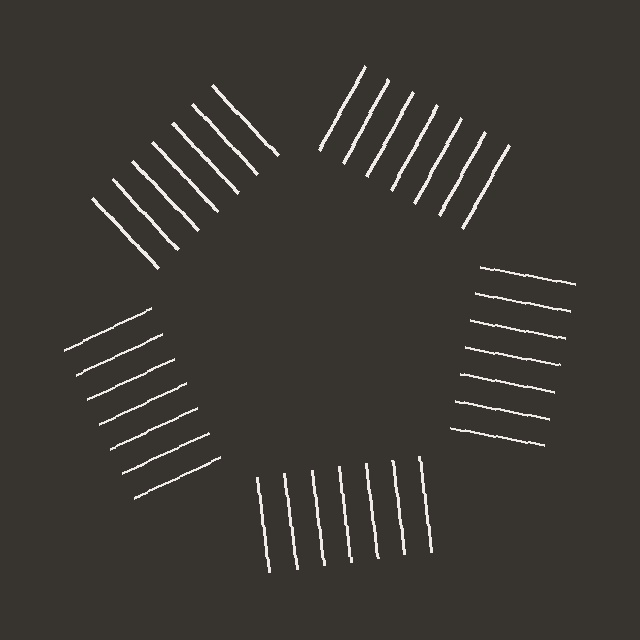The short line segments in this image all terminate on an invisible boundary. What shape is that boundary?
An illusory pentagon — the line segments terminate on its edges but no continuous stroke is drawn.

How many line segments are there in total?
35 — 7 along each of the 5 edges.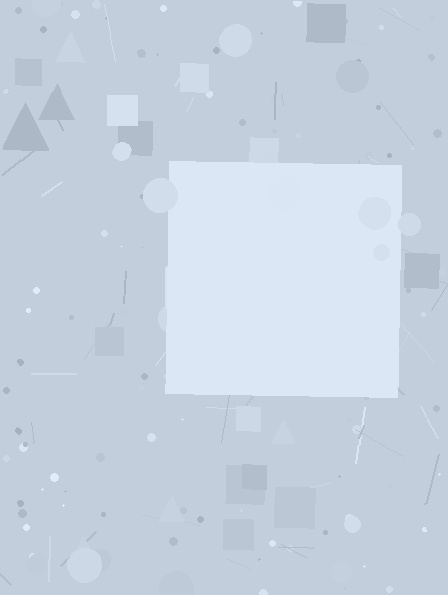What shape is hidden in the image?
A square is hidden in the image.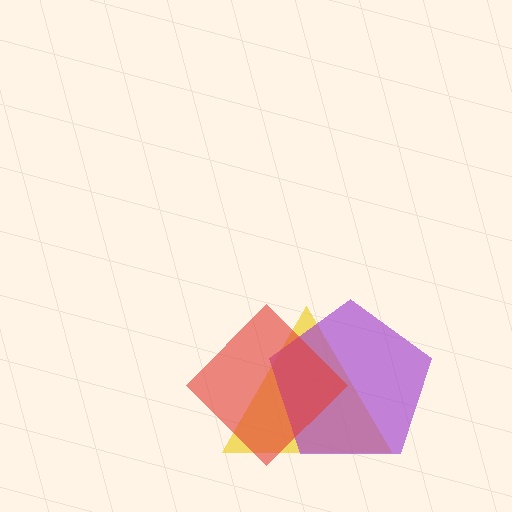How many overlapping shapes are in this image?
There are 3 overlapping shapes in the image.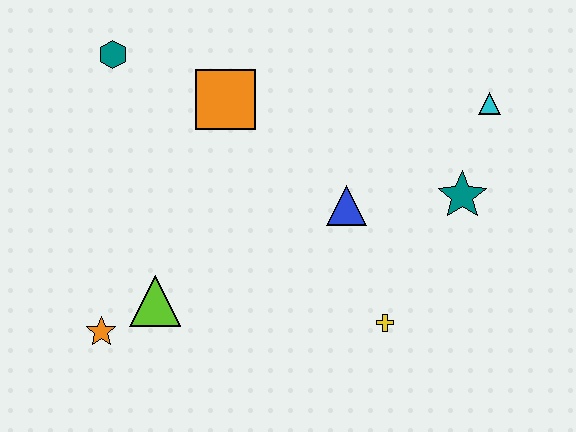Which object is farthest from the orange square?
The yellow cross is farthest from the orange square.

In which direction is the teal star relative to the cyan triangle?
The teal star is below the cyan triangle.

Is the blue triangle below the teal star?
Yes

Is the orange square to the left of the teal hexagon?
No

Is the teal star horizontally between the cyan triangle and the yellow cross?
Yes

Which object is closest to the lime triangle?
The orange star is closest to the lime triangle.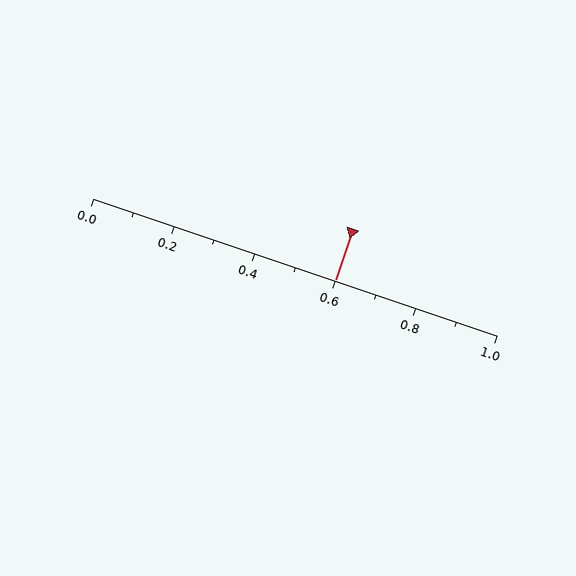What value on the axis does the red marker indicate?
The marker indicates approximately 0.6.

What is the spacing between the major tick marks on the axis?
The major ticks are spaced 0.2 apart.